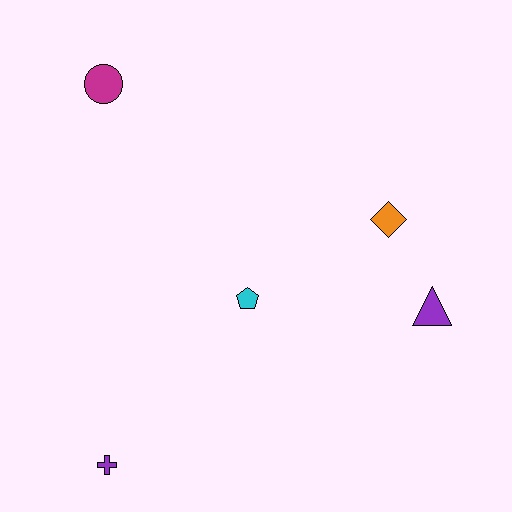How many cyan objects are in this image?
There is 1 cyan object.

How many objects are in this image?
There are 5 objects.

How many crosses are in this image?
There is 1 cross.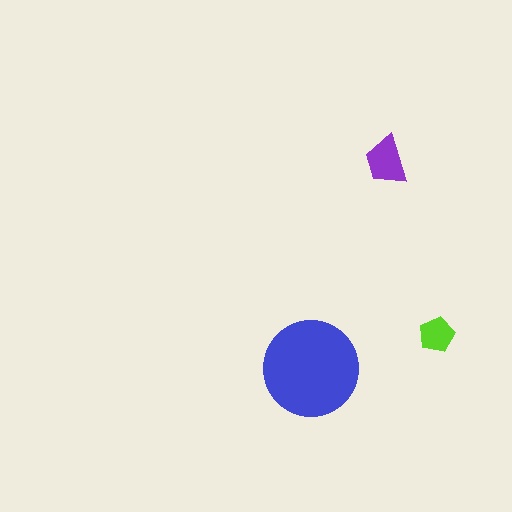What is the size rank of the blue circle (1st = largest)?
1st.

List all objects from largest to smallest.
The blue circle, the purple trapezoid, the lime pentagon.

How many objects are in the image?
There are 3 objects in the image.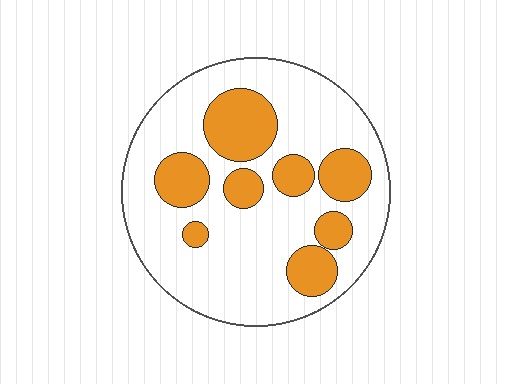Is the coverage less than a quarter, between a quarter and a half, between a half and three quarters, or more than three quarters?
Between a quarter and a half.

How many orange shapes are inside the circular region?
8.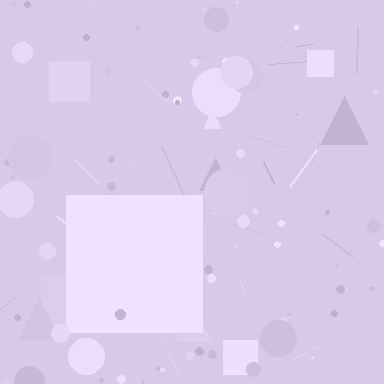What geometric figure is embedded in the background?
A square is embedded in the background.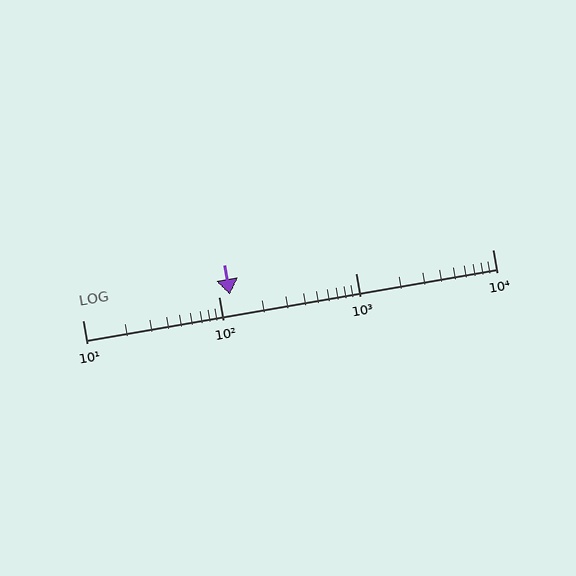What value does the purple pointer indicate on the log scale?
The pointer indicates approximately 120.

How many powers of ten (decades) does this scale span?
The scale spans 3 decades, from 10 to 10000.